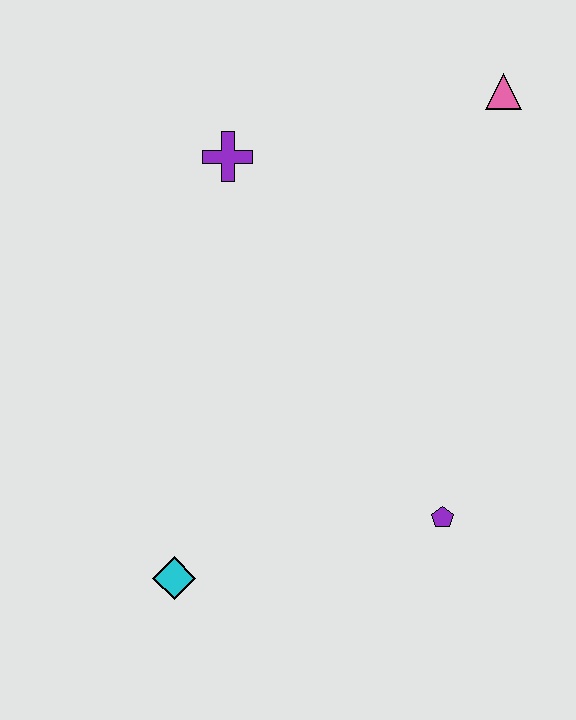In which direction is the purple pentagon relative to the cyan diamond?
The purple pentagon is to the right of the cyan diamond.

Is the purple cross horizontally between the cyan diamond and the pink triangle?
Yes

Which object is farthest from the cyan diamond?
The pink triangle is farthest from the cyan diamond.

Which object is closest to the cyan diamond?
The purple pentagon is closest to the cyan diamond.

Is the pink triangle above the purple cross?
Yes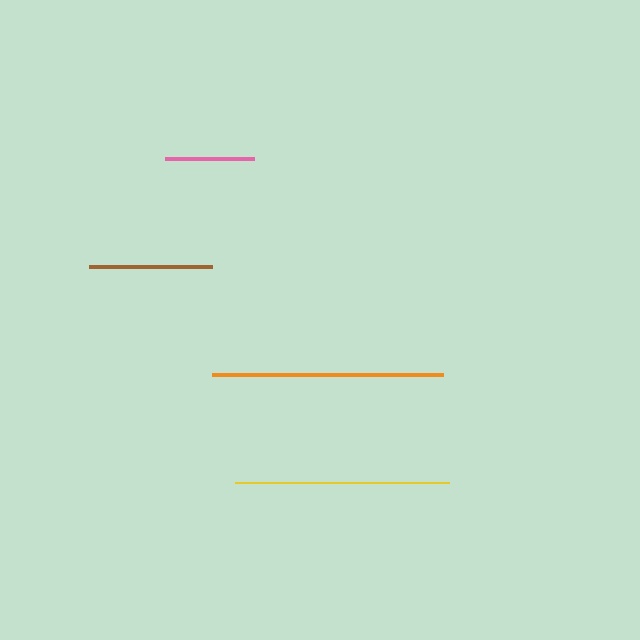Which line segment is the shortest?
The pink line is the shortest at approximately 89 pixels.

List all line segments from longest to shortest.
From longest to shortest: orange, yellow, brown, pink.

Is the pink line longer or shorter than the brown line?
The brown line is longer than the pink line.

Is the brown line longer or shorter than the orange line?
The orange line is longer than the brown line.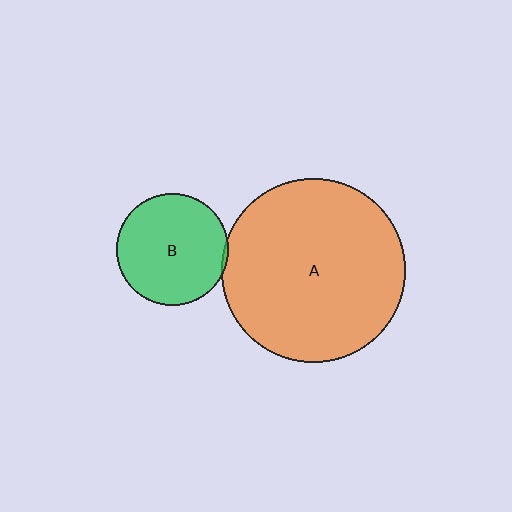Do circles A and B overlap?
Yes.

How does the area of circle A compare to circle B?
Approximately 2.7 times.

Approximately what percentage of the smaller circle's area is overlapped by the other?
Approximately 5%.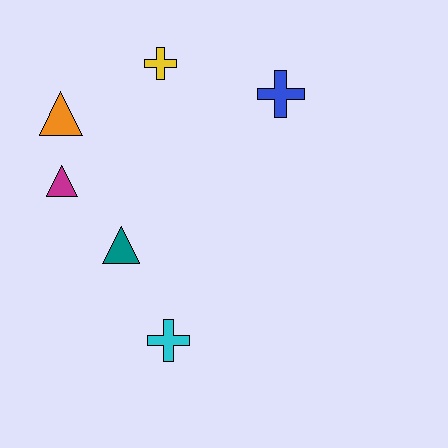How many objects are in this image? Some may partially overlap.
There are 6 objects.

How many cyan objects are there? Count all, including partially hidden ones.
There is 1 cyan object.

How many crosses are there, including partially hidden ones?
There are 3 crosses.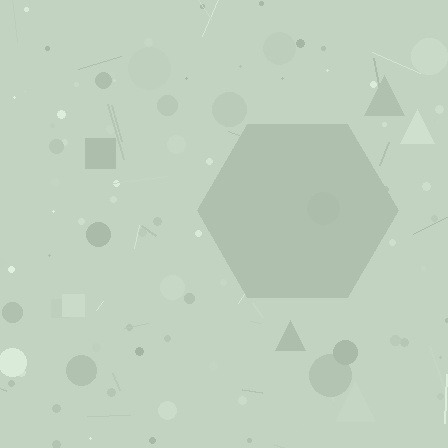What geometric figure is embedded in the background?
A hexagon is embedded in the background.